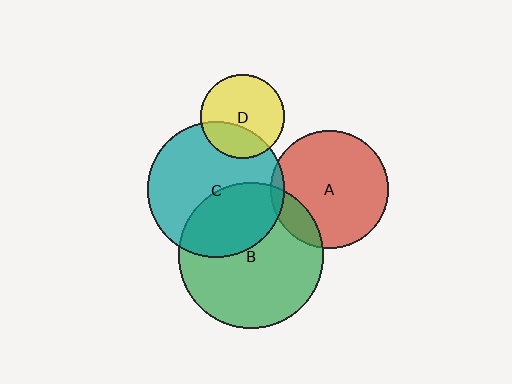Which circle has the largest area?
Circle B (green).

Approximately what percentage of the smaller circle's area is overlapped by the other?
Approximately 40%.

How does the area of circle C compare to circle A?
Approximately 1.3 times.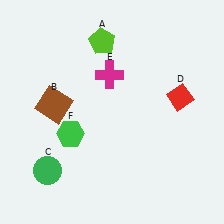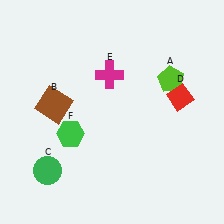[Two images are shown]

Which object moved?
The lime pentagon (A) moved right.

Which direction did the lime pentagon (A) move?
The lime pentagon (A) moved right.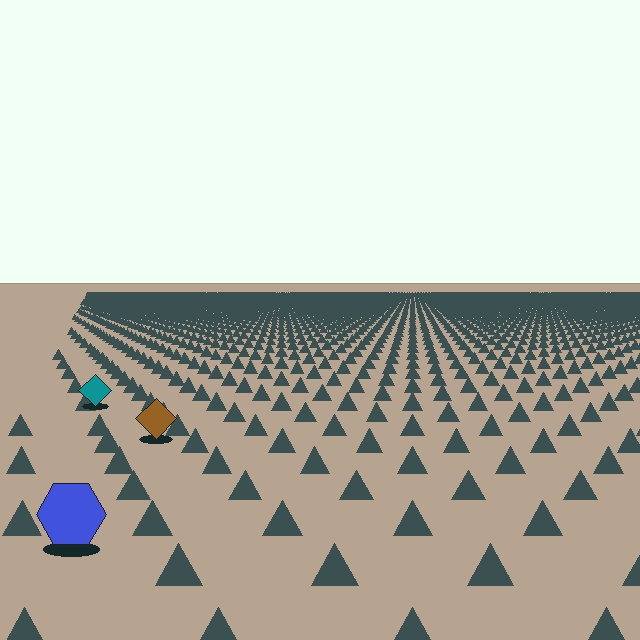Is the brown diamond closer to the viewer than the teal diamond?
Yes. The brown diamond is closer — you can tell from the texture gradient: the ground texture is coarser near it.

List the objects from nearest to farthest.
From nearest to farthest: the blue hexagon, the brown diamond, the teal diamond.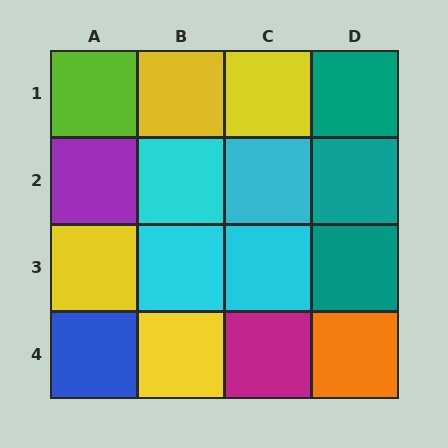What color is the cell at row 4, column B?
Yellow.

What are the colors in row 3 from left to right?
Yellow, cyan, cyan, teal.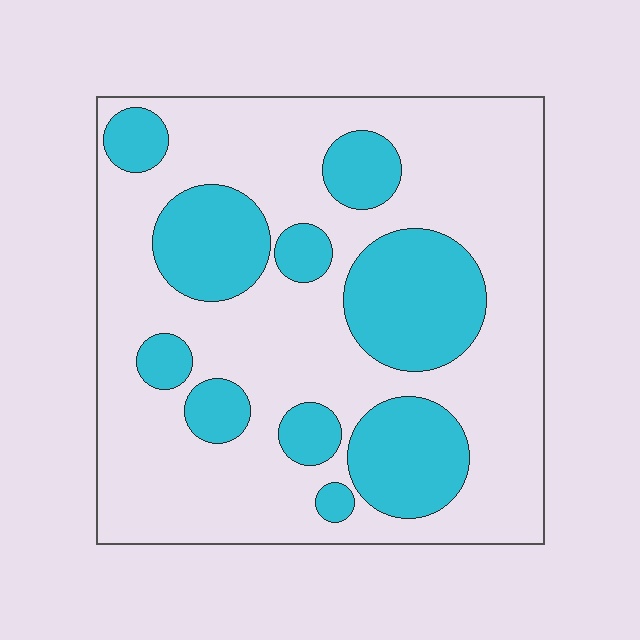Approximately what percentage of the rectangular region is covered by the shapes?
Approximately 30%.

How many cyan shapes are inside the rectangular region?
10.